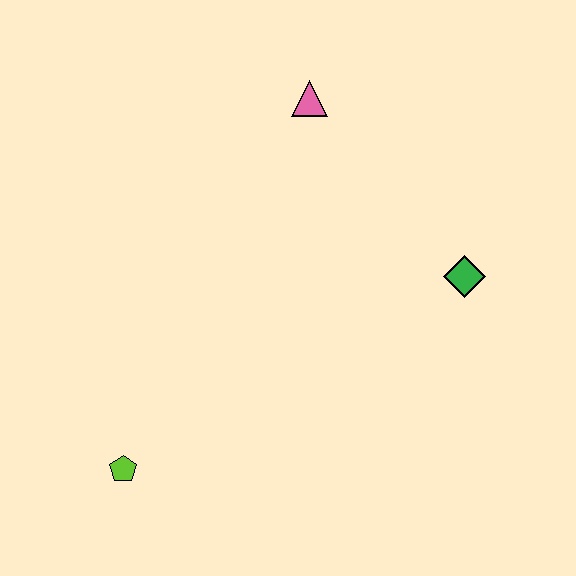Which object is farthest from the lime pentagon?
The pink triangle is farthest from the lime pentagon.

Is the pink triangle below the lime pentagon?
No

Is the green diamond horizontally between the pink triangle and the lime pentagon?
No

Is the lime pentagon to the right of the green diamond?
No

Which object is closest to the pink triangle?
The green diamond is closest to the pink triangle.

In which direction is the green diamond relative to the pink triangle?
The green diamond is below the pink triangle.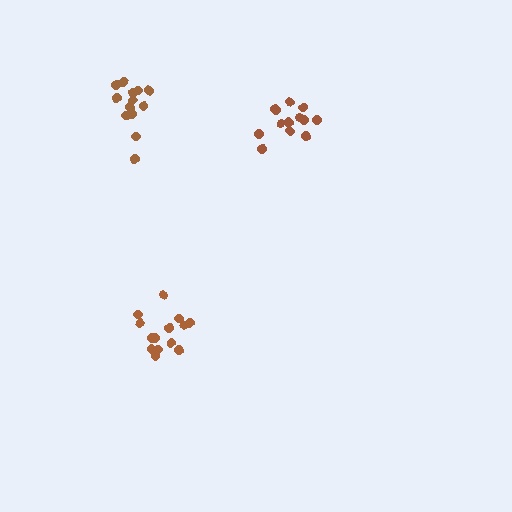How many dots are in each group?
Group 1: 14 dots, Group 2: 13 dots, Group 3: 13 dots (40 total).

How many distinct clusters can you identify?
There are 3 distinct clusters.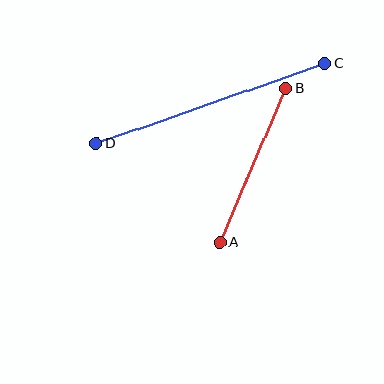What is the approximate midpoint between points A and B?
The midpoint is at approximately (253, 165) pixels.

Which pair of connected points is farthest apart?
Points C and D are farthest apart.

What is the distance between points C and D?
The distance is approximately 243 pixels.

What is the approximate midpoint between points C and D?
The midpoint is at approximately (211, 103) pixels.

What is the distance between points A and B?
The distance is approximately 168 pixels.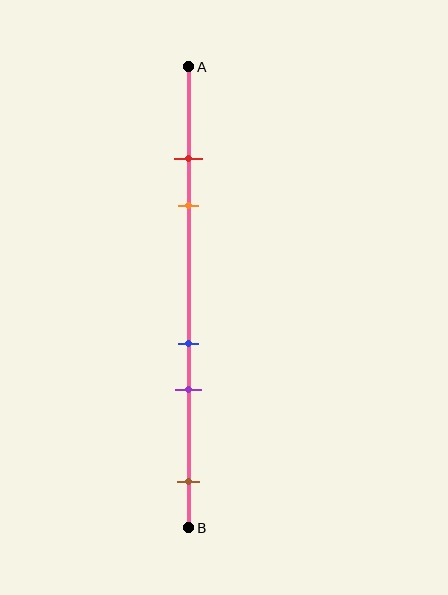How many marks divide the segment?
There are 5 marks dividing the segment.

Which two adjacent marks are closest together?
The red and orange marks are the closest adjacent pair.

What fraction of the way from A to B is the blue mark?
The blue mark is approximately 60% (0.6) of the way from A to B.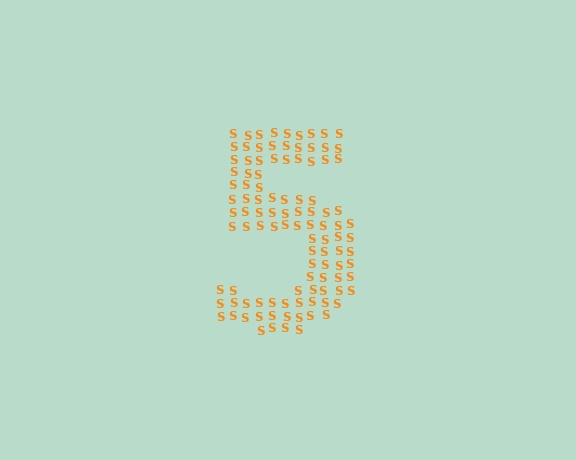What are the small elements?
The small elements are letter S's.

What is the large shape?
The large shape is the digit 5.